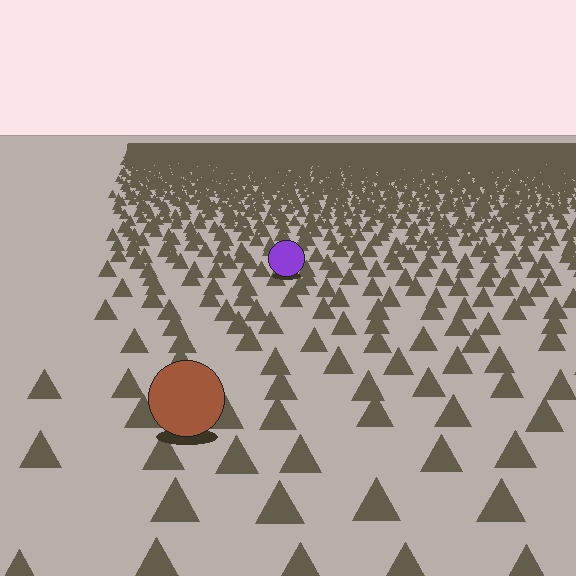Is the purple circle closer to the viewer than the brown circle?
No. The brown circle is closer — you can tell from the texture gradient: the ground texture is coarser near it.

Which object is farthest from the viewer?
The purple circle is farthest from the viewer. It appears smaller and the ground texture around it is denser.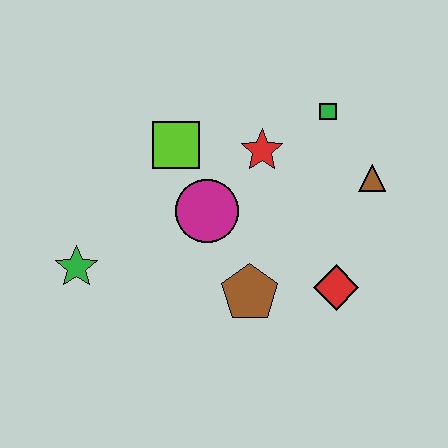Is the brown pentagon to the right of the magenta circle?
Yes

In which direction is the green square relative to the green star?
The green square is to the right of the green star.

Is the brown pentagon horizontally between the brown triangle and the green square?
No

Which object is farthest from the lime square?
The red diamond is farthest from the lime square.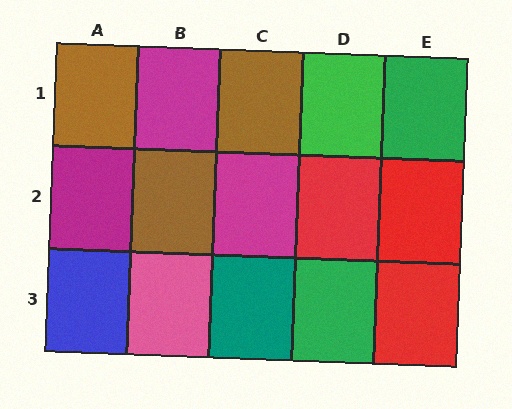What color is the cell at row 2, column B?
Brown.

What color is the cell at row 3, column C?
Teal.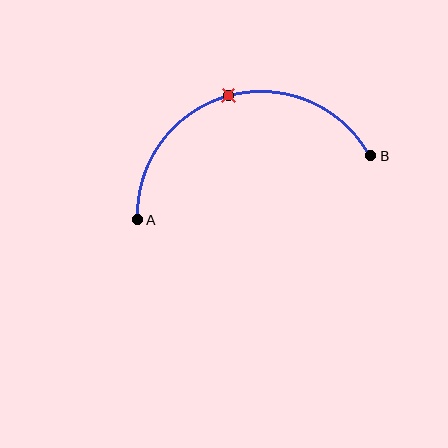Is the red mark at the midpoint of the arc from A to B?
Yes. The red mark lies on the arc at equal arc-length from both A and B — it is the arc midpoint.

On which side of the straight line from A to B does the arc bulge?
The arc bulges above the straight line connecting A and B.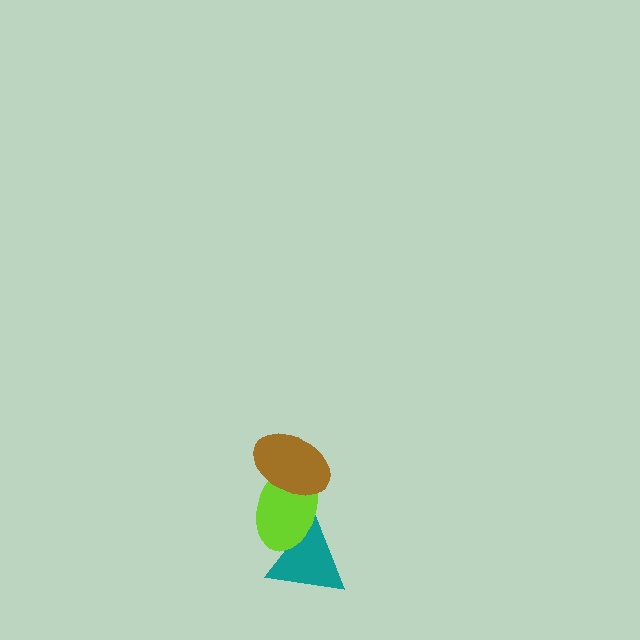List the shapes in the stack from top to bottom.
From top to bottom: the brown ellipse, the lime ellipse, the teal triangle.